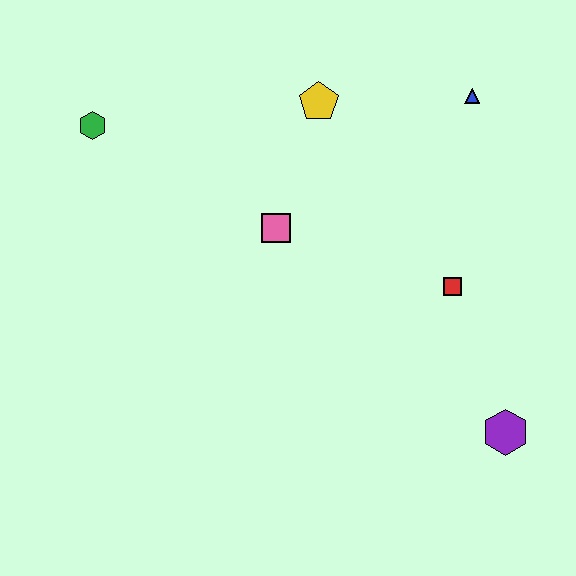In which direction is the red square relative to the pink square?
The red square is to the right of the pink square.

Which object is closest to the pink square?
The yellow pentagon is closest to the pink square.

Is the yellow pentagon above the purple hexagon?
Yes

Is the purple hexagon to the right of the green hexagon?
Yes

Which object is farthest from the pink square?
The purple hexagon is farthest from the pink square.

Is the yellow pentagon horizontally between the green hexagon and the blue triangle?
Yes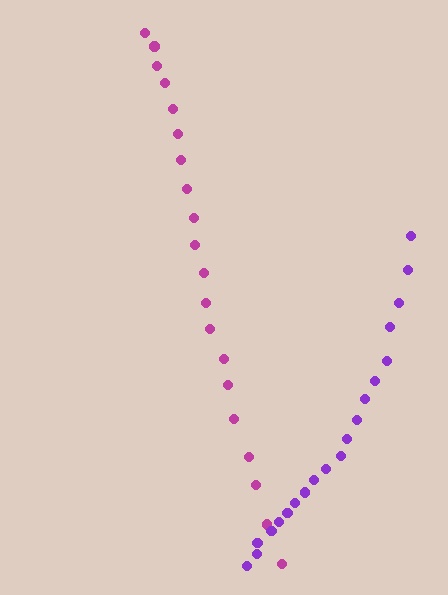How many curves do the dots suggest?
There are 2 distinct paths.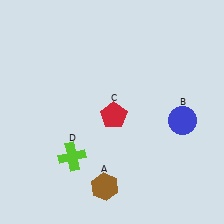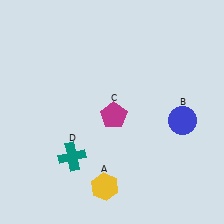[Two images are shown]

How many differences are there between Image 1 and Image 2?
There are 3 differences between the two images.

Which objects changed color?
A changed from brown to yellow. C changed from red to magenta. D changed from lime to teal.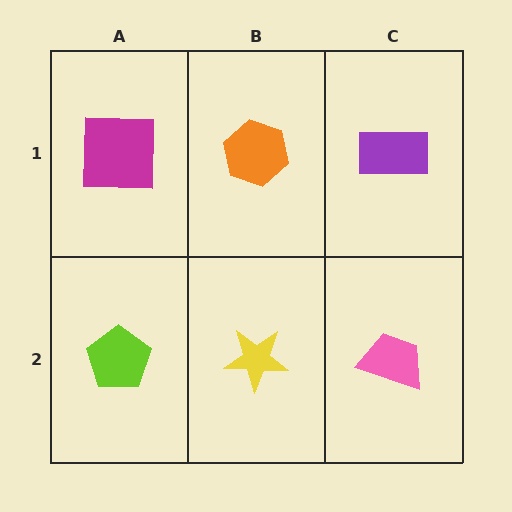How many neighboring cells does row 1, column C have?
2.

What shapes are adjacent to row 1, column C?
A pink trapezoid (row 2, column C), an orange hexagon (row 1, column B).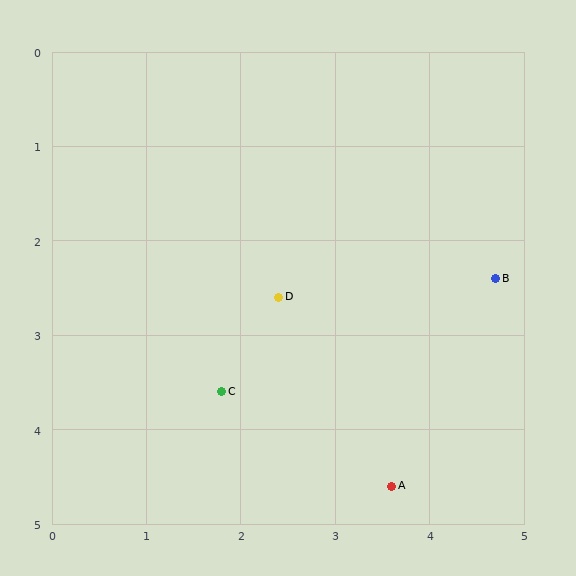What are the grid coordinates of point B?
Point B is at approximately (4.7, 2.4).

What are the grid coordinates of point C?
Point C is at approximately (1.8, 3.6).